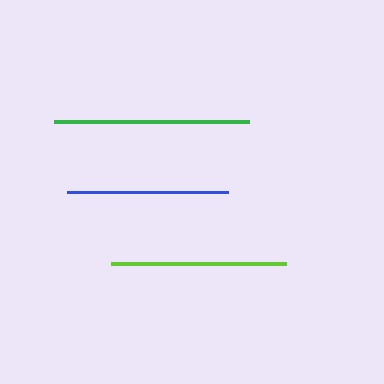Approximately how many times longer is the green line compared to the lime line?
The green line is approximately 1.1 times the length of the lime line.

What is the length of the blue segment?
The blue segment is approximately 161 pixels long.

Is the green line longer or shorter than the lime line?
The green line is longer than the lime line.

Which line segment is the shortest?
The blue line is the shortest at approximately 161 pixels.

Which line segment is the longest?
The green line is the longest at approximately 195 pixels.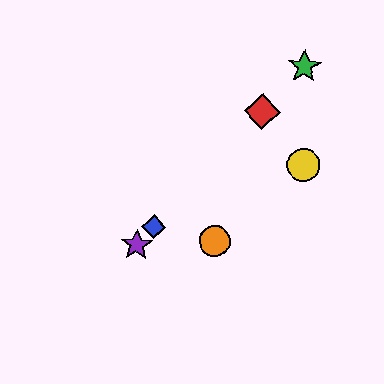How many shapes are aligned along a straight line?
4 shapes (the red diamond, the blue diamond, the green star, the purple star) are aligned along a straight line.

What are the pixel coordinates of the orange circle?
The orange circle is at (215, 241).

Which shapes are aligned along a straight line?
The red diamond, the blue diamond, the green star, the purple star are aligned along a straight line.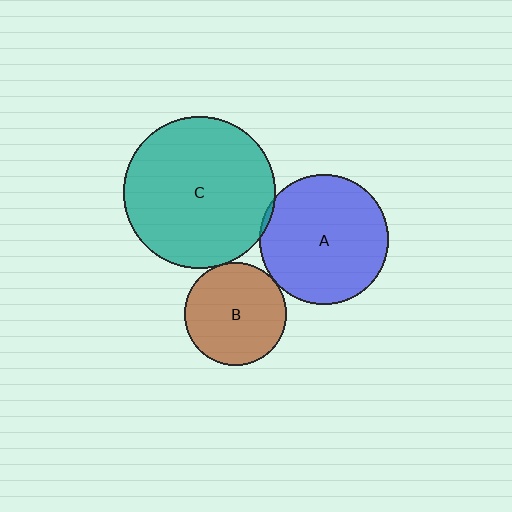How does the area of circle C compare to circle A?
Approximately 1.4 times.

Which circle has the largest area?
Circle C (teal).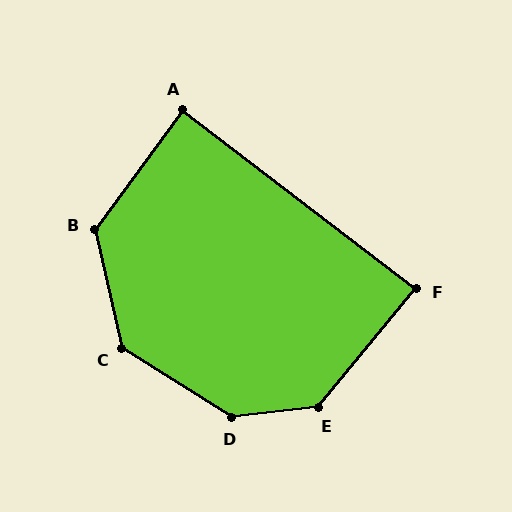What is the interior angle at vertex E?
Approximately 137 degrees (obtuse).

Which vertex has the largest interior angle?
D, at approximately 141 degrees.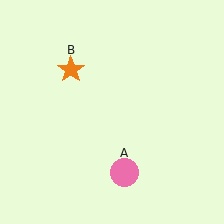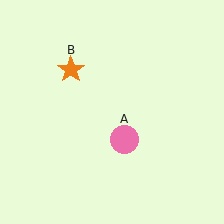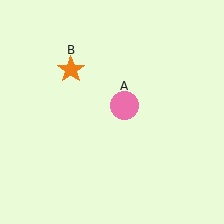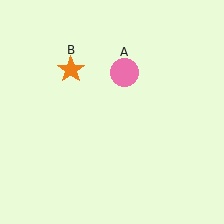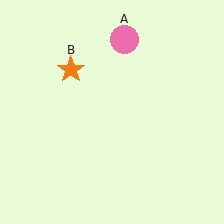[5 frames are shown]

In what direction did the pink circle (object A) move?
The pink circle (object A) moved up.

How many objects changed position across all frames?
1 object changed position: pink circle (object A).